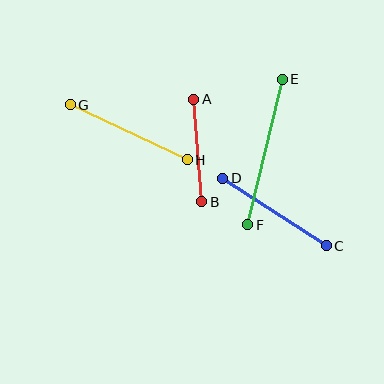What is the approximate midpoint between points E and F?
The midpoint is at approximately (265, 152) pixels.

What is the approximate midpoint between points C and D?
The midpoint is at approximately (274, 212) pixels.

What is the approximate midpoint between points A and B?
The midpoint is at approximately (198, 150) pixels.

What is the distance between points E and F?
The distance is approximately 150 pixels.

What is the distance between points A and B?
The distance is approximately 103 pixels.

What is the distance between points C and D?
The distance is approximately 124 pixels.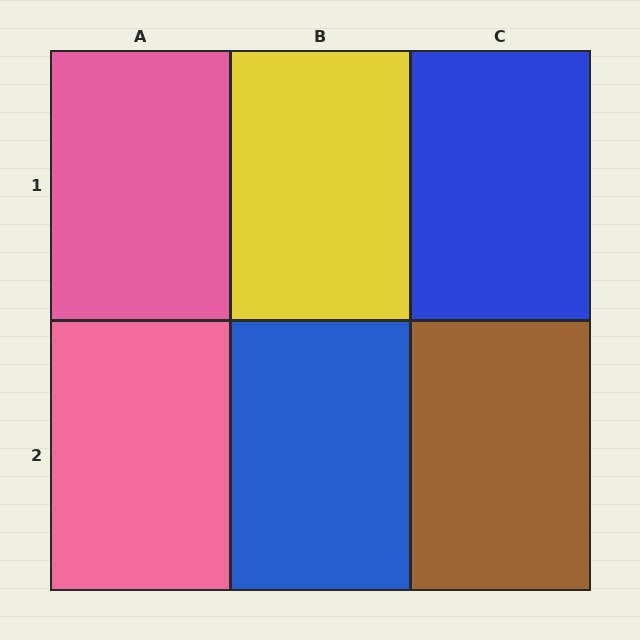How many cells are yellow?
1 cell is yellow.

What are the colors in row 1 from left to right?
Pink, yellow, blue.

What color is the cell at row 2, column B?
Blue.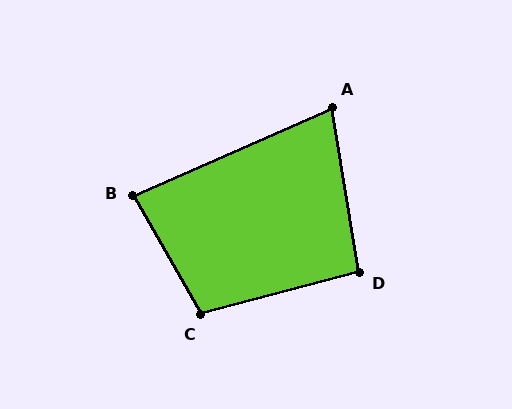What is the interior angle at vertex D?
Approximately 96 degrees (obtuse).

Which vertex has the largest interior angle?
C, at approximately 104 degrees.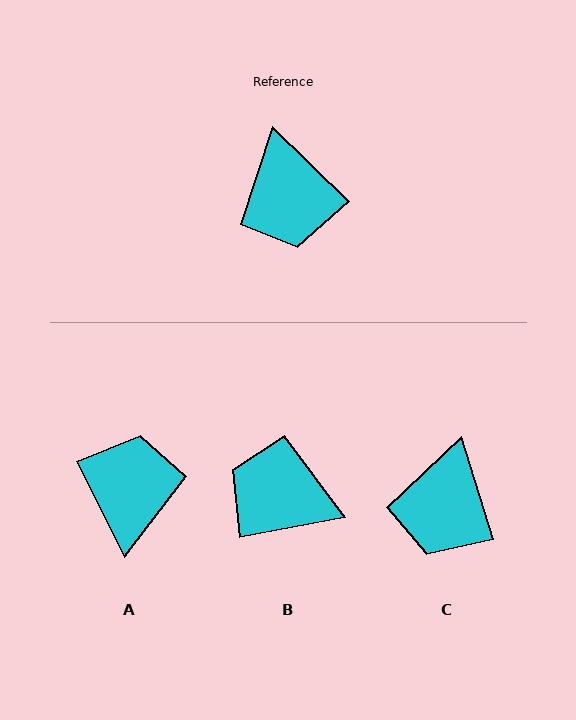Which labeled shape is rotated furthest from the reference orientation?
A, about 160 degrees away.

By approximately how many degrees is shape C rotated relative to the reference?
Approximately 29 degrees clockwise.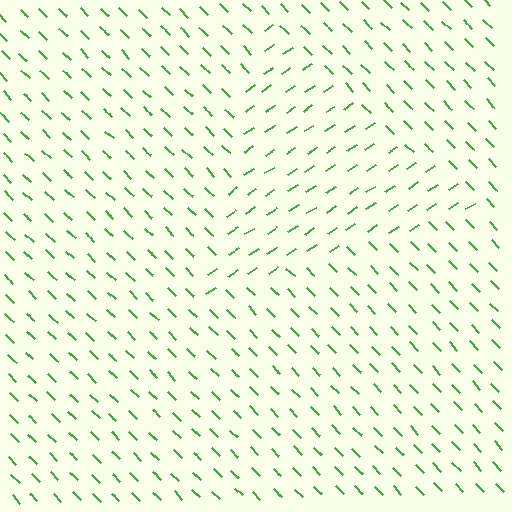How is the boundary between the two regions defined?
The boundary is defined purely by a change in line orientation (approximately 79 degrees difference). All lines are the same color and thickness.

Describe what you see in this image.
The image is filled with small green line segments. A triangle region in the image has lines oriented differently from the surrounding lines, creating a visible texture boundary.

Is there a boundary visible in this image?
Yes, there is a texture boundary formed by a change in line orientation.